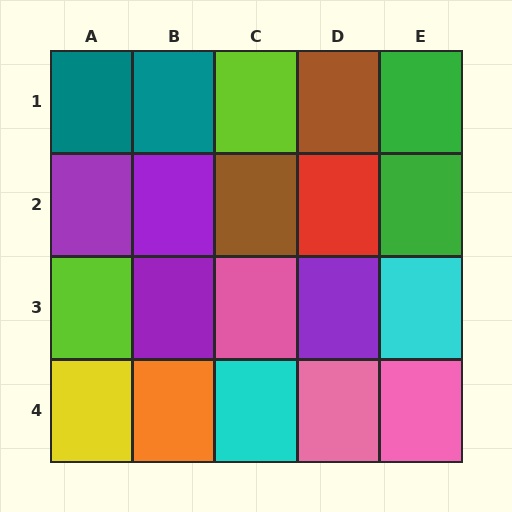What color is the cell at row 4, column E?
Pink.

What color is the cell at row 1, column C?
Lime.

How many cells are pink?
3 cells are pink.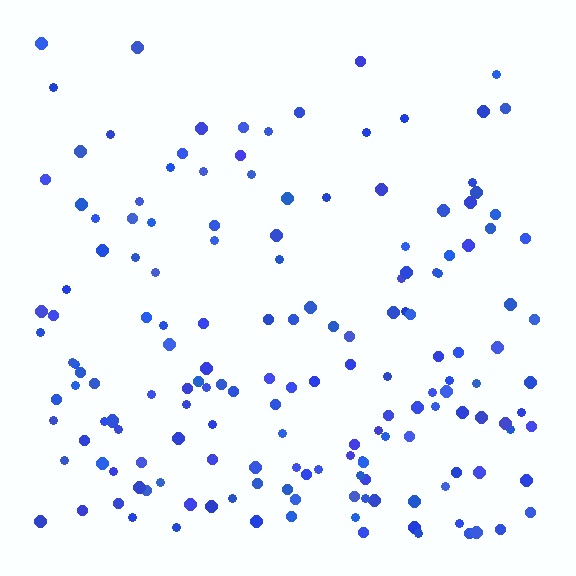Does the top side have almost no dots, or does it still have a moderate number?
Still a moderate number, just noticeably fewer than the bottom.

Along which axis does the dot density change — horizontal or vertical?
Vertical.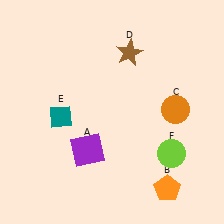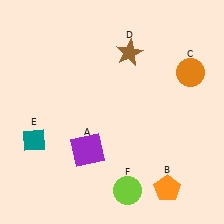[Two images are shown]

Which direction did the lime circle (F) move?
The lime circle (F) moved left.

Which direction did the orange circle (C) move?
The orange circle (C) moved up.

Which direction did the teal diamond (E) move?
The teal diamond (E) moved left.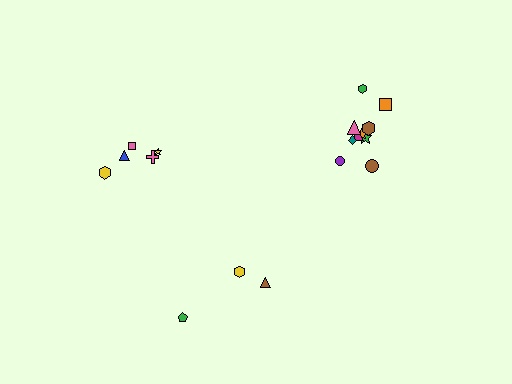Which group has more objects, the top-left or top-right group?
The top-right group.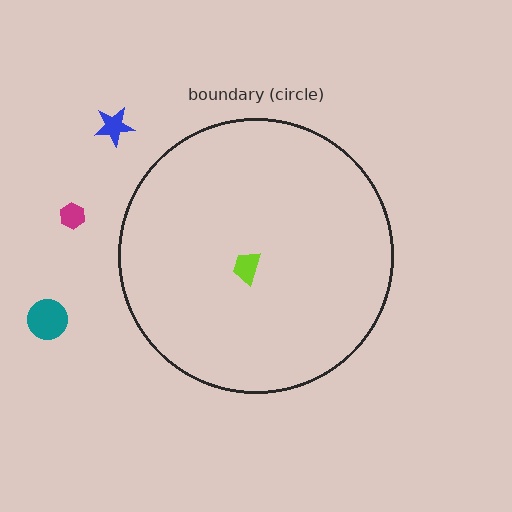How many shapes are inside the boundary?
1 inside, 3 outside.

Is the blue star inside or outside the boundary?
Outside.